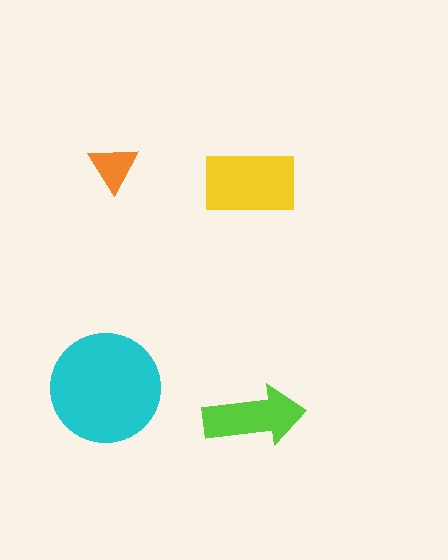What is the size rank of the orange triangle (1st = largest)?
4th.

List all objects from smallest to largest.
The orange triangle, the lime arrow, the yellow rectangle, the cyan circle.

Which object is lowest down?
The lime arrow is bottommost.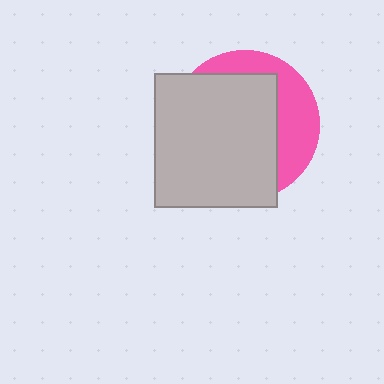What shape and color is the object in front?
The object in front is a light gray rectangle.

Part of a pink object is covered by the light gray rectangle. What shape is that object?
It is a circle.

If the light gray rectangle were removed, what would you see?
You would see the complete pink circle.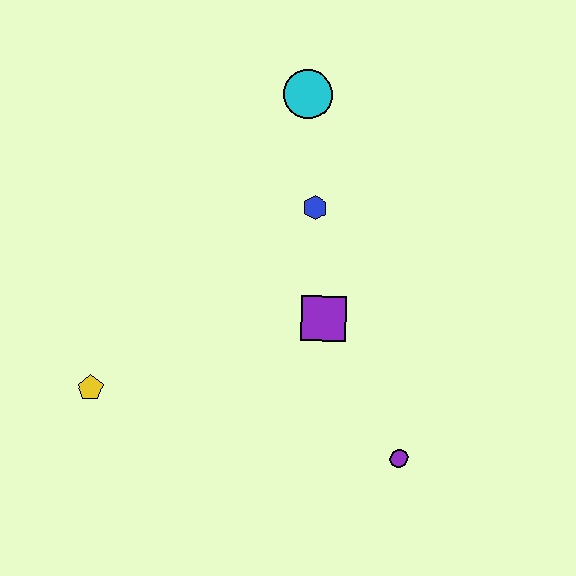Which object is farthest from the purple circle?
The cyan circle is farthest from the purple circle.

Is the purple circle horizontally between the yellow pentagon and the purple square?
No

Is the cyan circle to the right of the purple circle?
No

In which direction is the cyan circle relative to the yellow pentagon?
The cyan circle is above the yellow pentagon.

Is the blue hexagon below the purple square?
No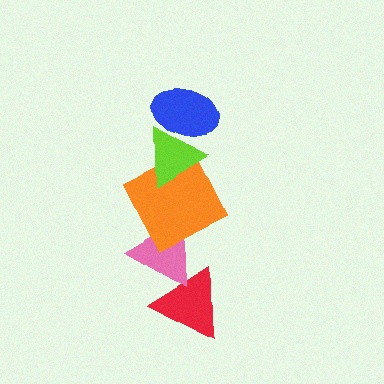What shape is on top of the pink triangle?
The orange square is on top of the pink triangle.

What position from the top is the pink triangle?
The pink triangle is 4th from the top.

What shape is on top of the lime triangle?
The blue ellipse is on top of the lime triangle.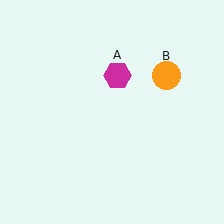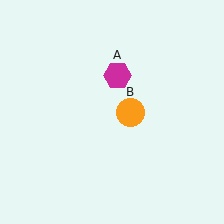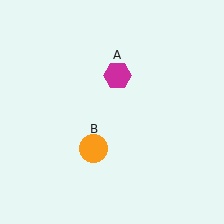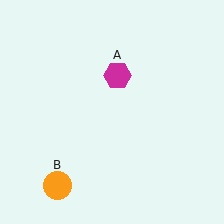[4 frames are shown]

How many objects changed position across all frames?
1 object changed position: orange circle (object B).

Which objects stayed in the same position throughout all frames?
Magenta hexagon (object A) remained stationary.